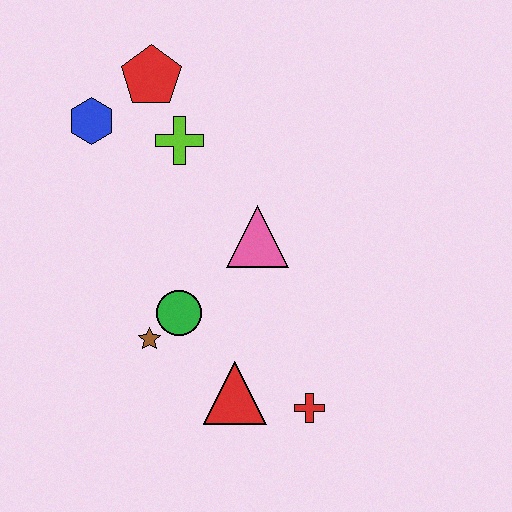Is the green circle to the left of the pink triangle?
Yes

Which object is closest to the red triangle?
The red cross is closest to the red triangle.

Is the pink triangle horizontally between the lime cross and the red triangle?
No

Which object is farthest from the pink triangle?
The blue hexagon is farthest from the pink triangle.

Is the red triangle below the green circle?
Yes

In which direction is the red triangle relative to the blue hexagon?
The red triangle is below the blue hexagon.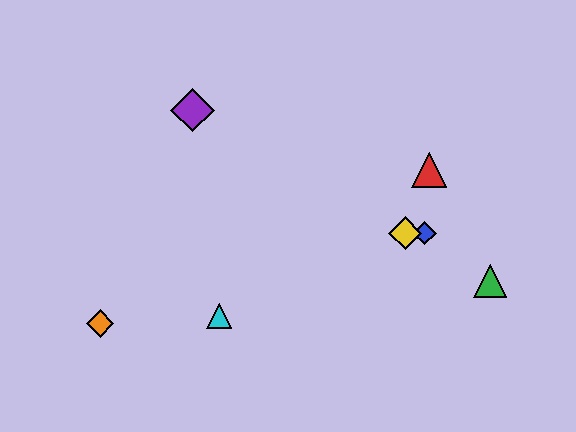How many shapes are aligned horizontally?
2 shapes (the blue diamond, the yellow diamond) are aligned horizontally.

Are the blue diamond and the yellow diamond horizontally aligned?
Yes, both are at y≈233.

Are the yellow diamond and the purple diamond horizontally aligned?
No, the yellow diamond is at y≈233 and the purple diamond is at y≈110.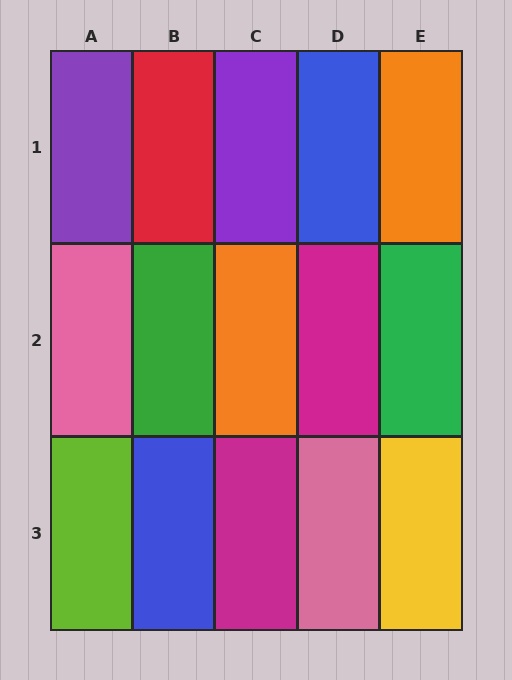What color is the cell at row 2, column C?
Orange.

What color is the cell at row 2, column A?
Pink.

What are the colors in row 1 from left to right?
Purple, red, purple, blue, orange.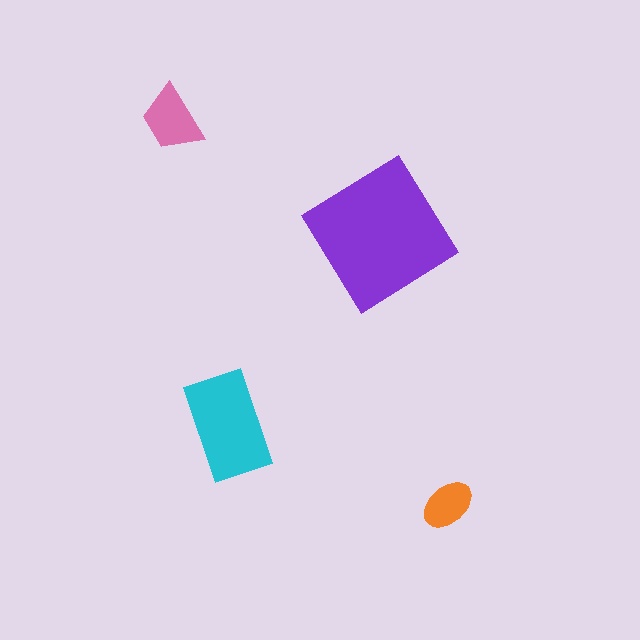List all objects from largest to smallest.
The purple diamond, the cyan rectangle, the pink trapezoid, the orange ellipse.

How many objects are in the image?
There are 4 objects in the image.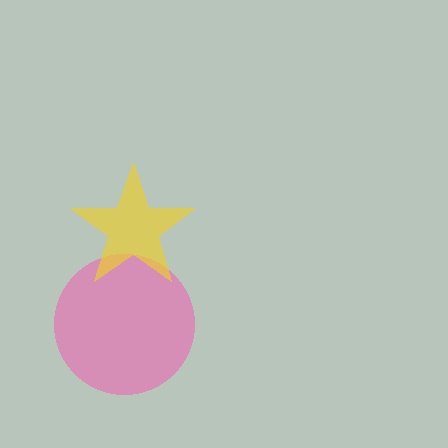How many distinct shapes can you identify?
There are 2 distinct shapes: a pink circle, a yellow star.